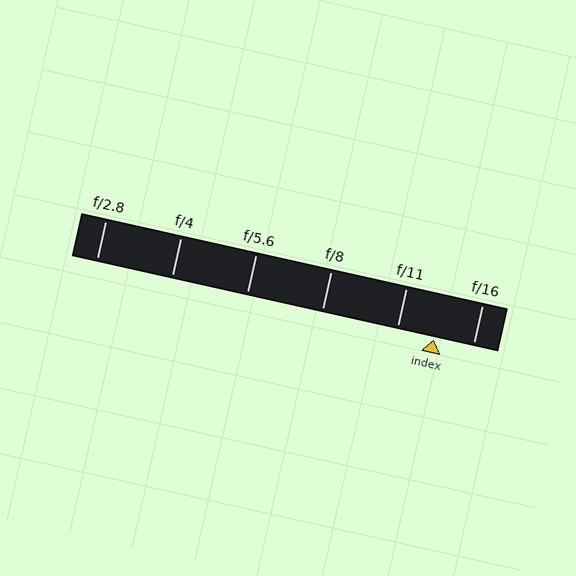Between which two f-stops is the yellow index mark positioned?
The index mark is between f/11 and f/16.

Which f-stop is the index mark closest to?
The index mark is closest to f/11.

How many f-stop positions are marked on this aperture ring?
There are 6 f-stop positions marked.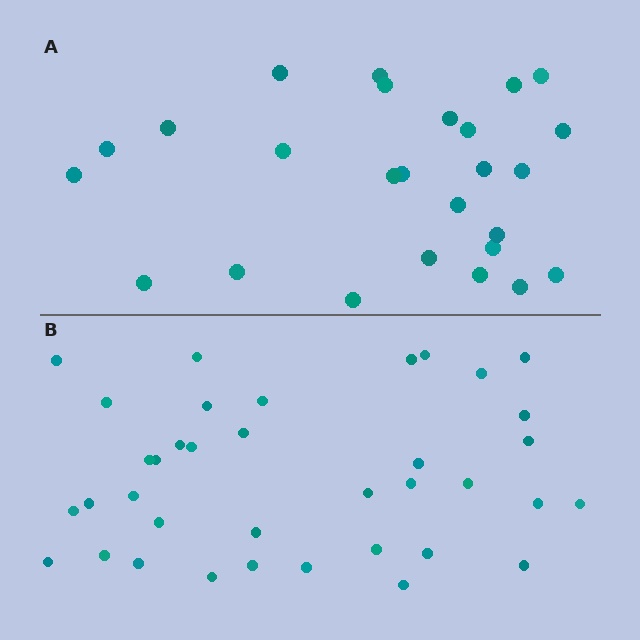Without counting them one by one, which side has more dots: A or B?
Region B (the bottom region) has more dots.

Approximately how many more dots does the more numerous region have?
Region B has roughly 12 or so more dots than region A.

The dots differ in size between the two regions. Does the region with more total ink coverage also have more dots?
No. Region A has more total ink coverage because its dots are larger, but region B actually contains more individual dots. Total area can be misleading — the number of items is what matters here.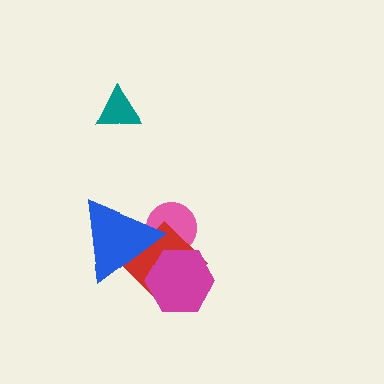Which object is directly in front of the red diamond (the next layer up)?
The blue triangle is directly in front of the red diamond.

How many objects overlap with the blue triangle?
3 objects overlap with the blue triangle.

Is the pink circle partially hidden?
Yes, it is partially covered by another shape.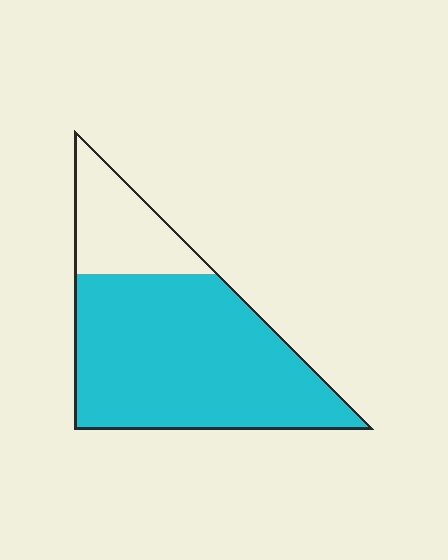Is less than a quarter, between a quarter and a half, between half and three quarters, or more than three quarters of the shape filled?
More than three quarters.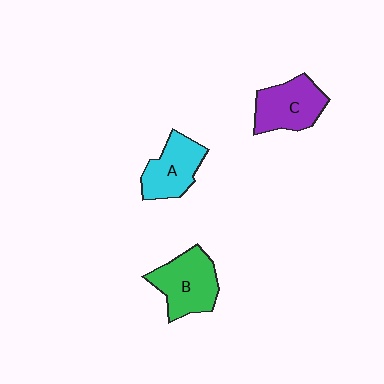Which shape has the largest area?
Shape B (green).